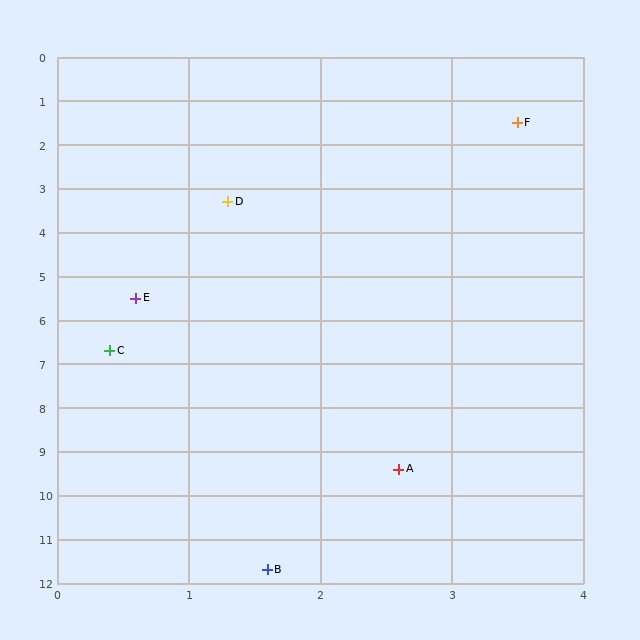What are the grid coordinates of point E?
Point E is at approximately (0.6, 5.5).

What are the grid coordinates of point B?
Point B is at approximately (1.6, 11.7).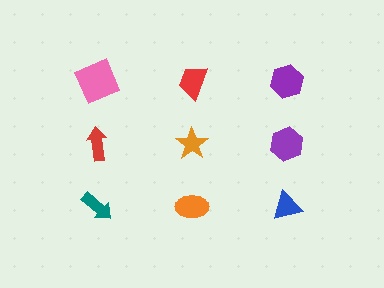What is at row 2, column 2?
An orange star.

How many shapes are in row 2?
3 shapes.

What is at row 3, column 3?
A blue triangle.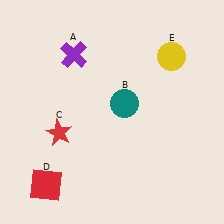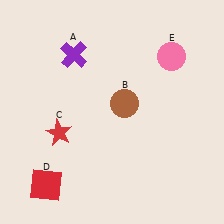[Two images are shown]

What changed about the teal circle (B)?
In Image 1, B is teal. In Image 2, it changed to brown.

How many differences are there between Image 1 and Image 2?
There are 2 differences between the two images.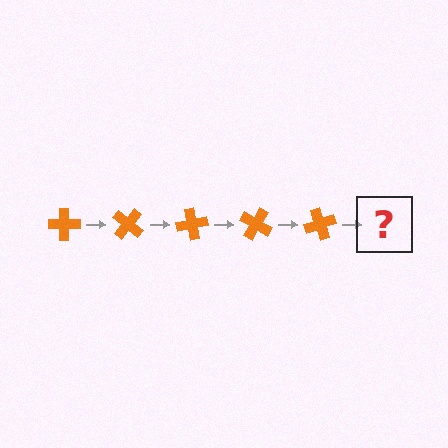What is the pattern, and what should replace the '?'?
The pattern is that the cross rotates 40 degrees each step. The '?' should be an orange cross rotated 200 degrees.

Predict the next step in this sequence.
The next step is an orange cross rotated 200 degrees.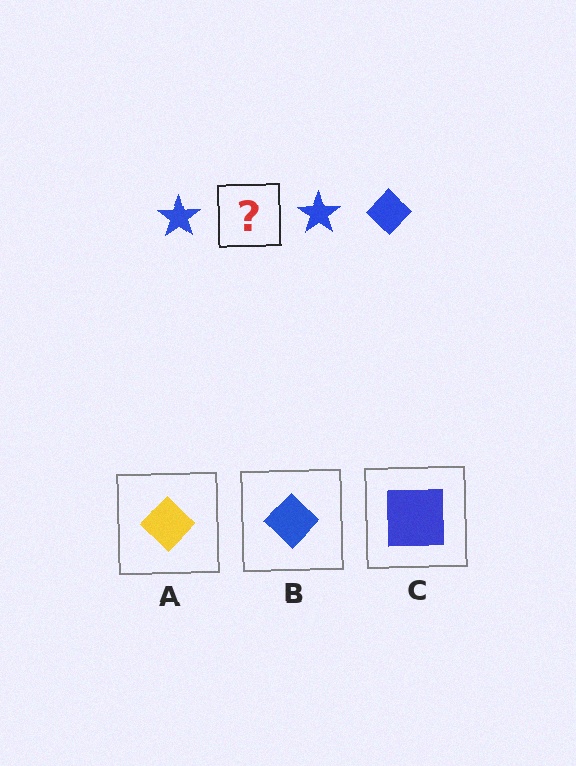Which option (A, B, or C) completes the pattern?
B.